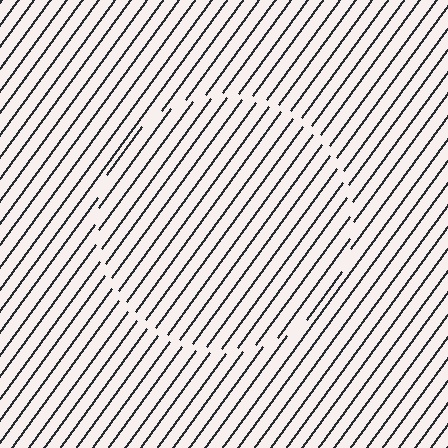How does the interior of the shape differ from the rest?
The interior of the shape contains the same grating, shifted by half a period — the contour is defined by the phase discontinuity where line-ends from the inner and outer gratings abut.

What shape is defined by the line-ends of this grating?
An illusory circle. The interior of the shape contains the same grating, shifted by half a period — the contour is defined by the phase discontinuity where line-ends from the inner and outer gratings abut.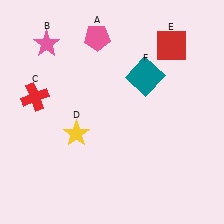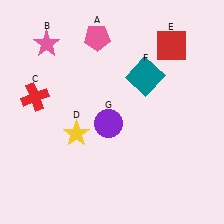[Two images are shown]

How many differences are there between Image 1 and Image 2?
There is 1 difference between the two images.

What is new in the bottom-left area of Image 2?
A purple circle (G) was added in the bottom-left area of Image 2.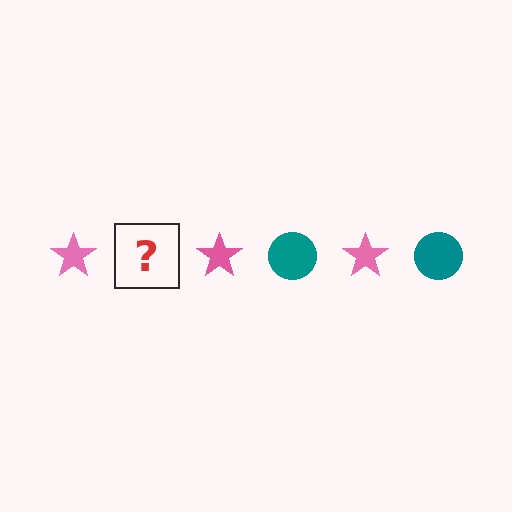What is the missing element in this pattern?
The missing element is a teal circle.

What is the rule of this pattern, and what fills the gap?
The rule is that the pattern alternates between pink star and teal circle. The gap should be filled with a teal circle.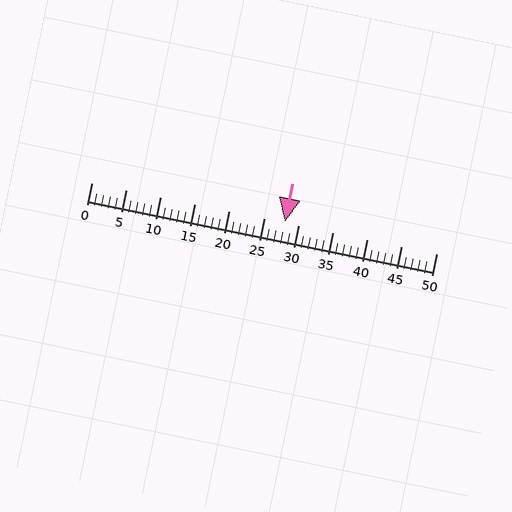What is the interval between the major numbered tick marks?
The major tick marks are spaced 5 units apart.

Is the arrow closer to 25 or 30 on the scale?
The arrow is closer to 30.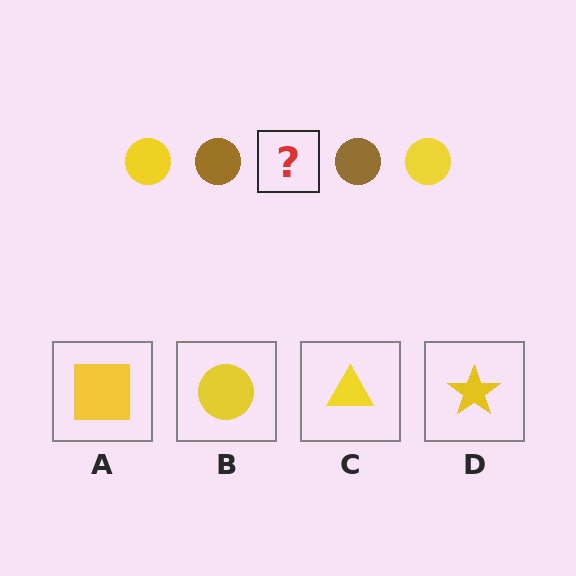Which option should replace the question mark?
Option B.